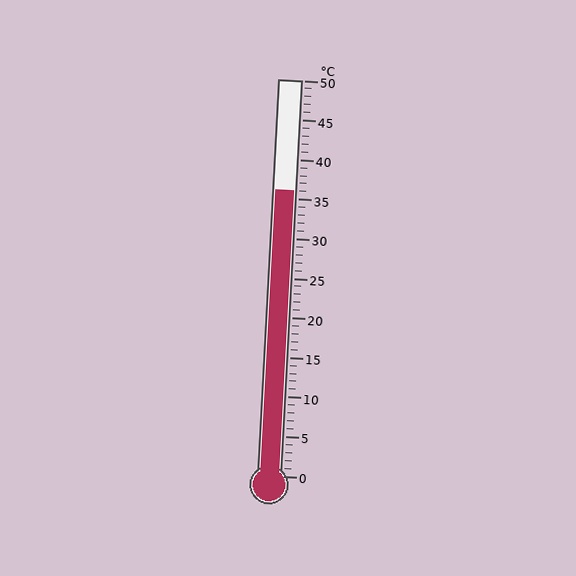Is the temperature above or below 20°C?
The temperature is above 20°C.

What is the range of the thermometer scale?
The thermometer scale ranges from 0°C to 50°C.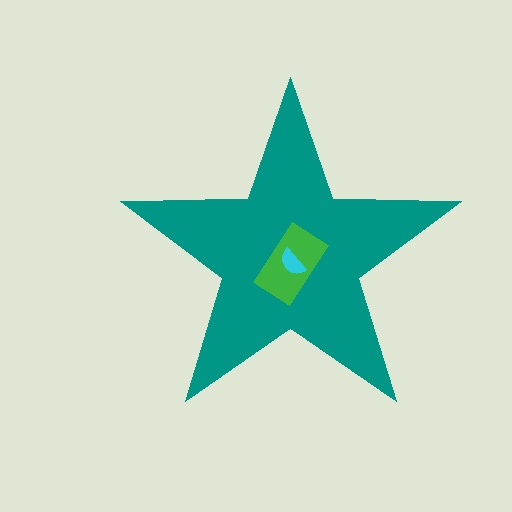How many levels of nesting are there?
3.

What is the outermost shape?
The teal star.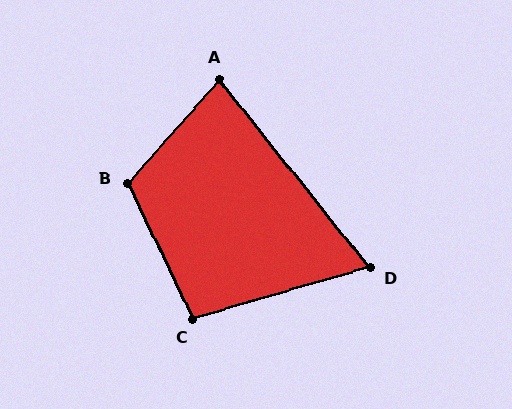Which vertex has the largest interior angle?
B, at approximately 113 degrees.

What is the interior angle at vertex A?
Approximately 80 degrees (acute).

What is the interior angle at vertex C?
Approximately 100 degrees (obtuse).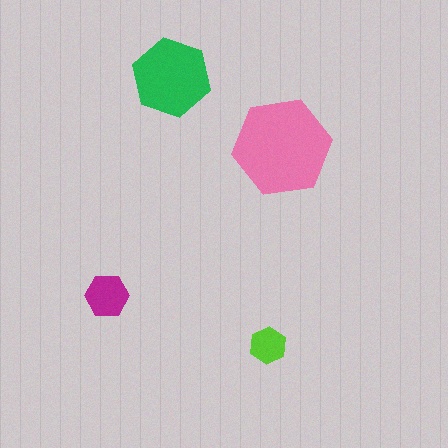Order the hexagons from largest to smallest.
the pink one, the green one, the magenta one, the lime one.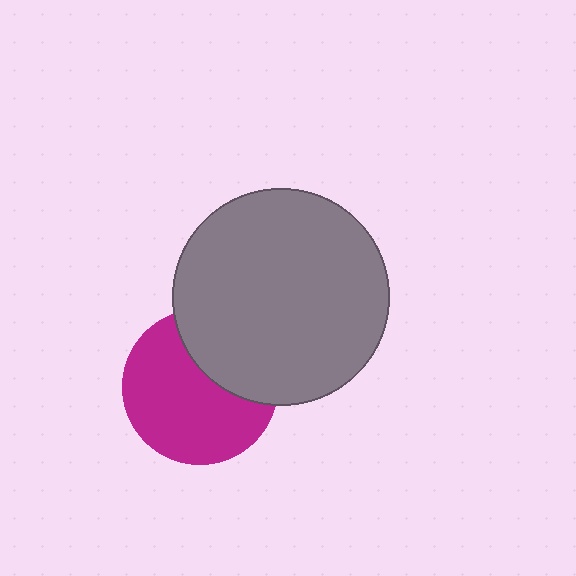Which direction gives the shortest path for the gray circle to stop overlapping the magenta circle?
Moving toward the upper-right gives the shortest separation.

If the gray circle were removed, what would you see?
You would see the complete magenta circle.